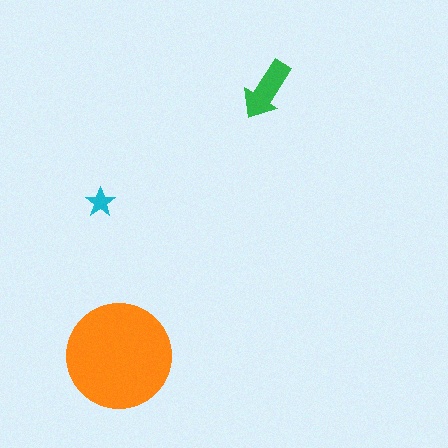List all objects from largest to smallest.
The orange circle, the green arrow, the cyan star.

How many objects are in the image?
There are 3 objects in the image.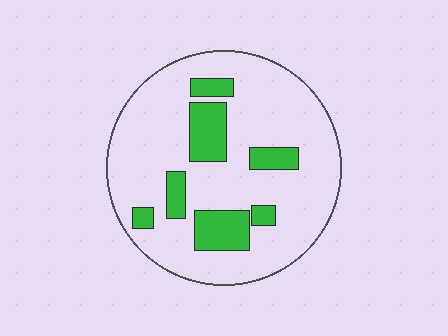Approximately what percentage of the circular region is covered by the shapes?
Approximately 20%.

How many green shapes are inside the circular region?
7.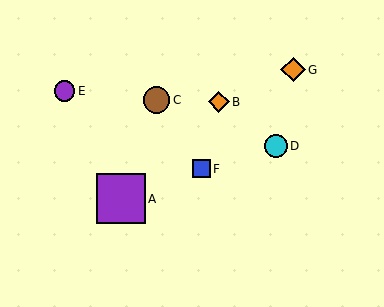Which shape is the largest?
The purple square (labeled A) is the largest.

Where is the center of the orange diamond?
The center of the orange diamond is at (219, 102).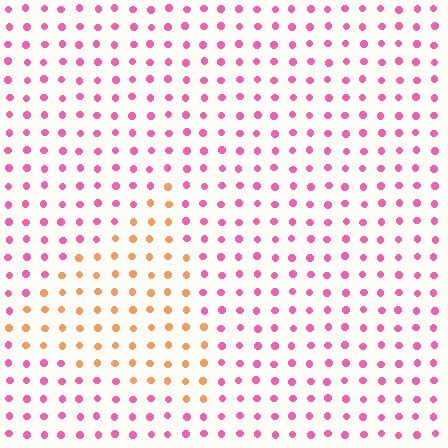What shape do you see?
I see a triangle.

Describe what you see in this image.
The image is filled with small pink elements in a uniform arrangement. A triangle-shaped region is visible where the elements are tinted to a slightly different hue, forming a subtle color boundary.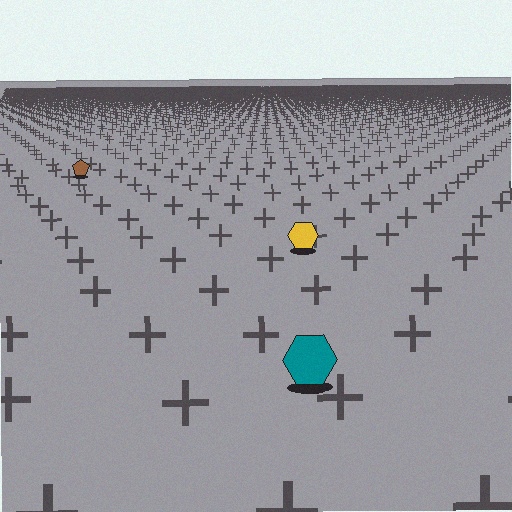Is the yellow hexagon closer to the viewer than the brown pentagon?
Yes. The yellow hexagon is closer — you can tell from the texture gradient: the ground texture is coarser near it.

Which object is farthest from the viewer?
The brown pentagon is farthest from the viewer. It appears smaller and the ground texture around it is denser.